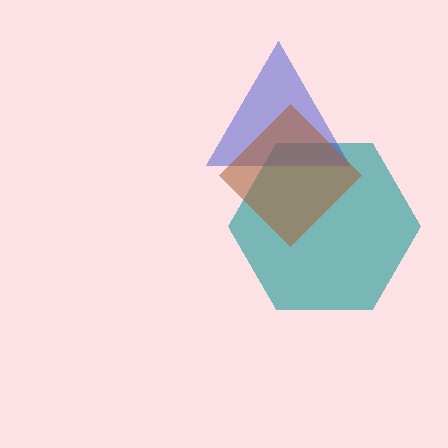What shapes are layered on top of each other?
The layered shapes are: a teal hexagon, a blue triangle, a brown diamond.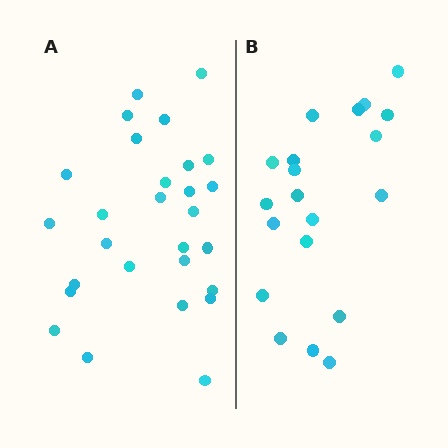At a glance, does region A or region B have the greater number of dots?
Region A (the left region) has more dots.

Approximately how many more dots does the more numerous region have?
Region A has roughly 8 or so more dots than region B.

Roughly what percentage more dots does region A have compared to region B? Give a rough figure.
About 40% more.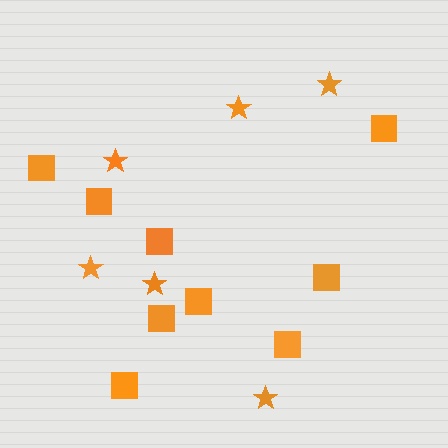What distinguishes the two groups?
There are 2 groups: one group of squares (9) and one group of stars (6).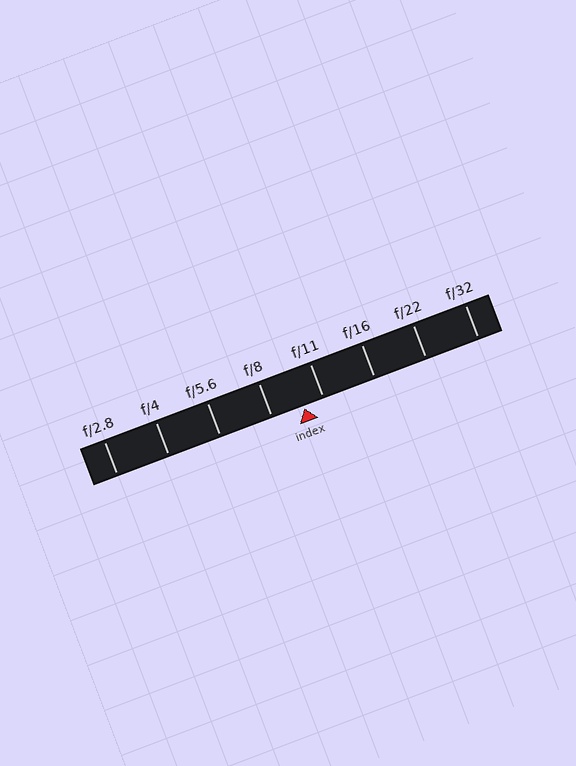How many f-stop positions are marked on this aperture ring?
There are 8 f-stop positions marked.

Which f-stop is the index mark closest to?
The index mark is closest to f/11.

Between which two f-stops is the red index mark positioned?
The index mark is between f/8 and f/11.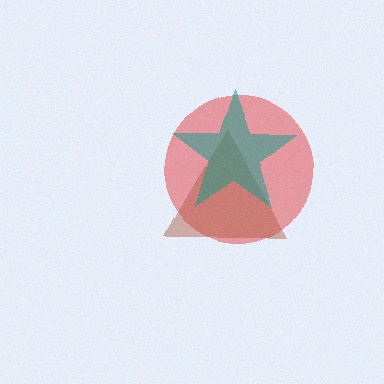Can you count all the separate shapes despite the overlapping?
Yes, there are 3 separate shapes.